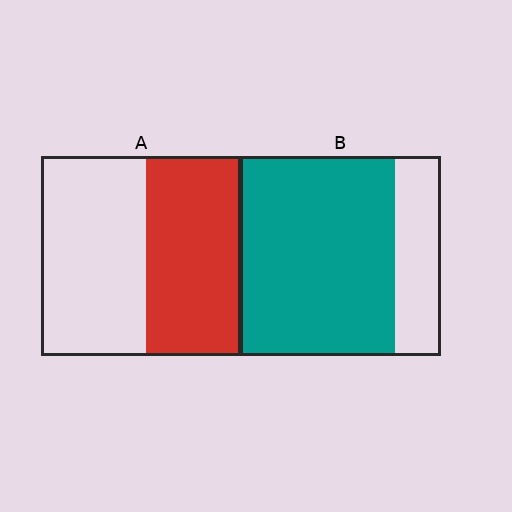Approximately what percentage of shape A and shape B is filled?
A is approximately 50% and B is approximately 75%.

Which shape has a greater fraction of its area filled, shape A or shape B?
Shape B.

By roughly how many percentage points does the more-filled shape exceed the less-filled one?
By roughly 30 percentage points (B over A).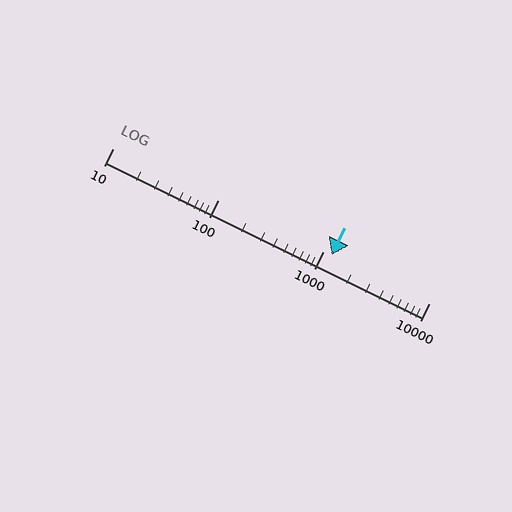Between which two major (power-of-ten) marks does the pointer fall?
The pointer is between 1000 and 10000.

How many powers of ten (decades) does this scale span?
The scale spans 3 decades, from 10 to 10000.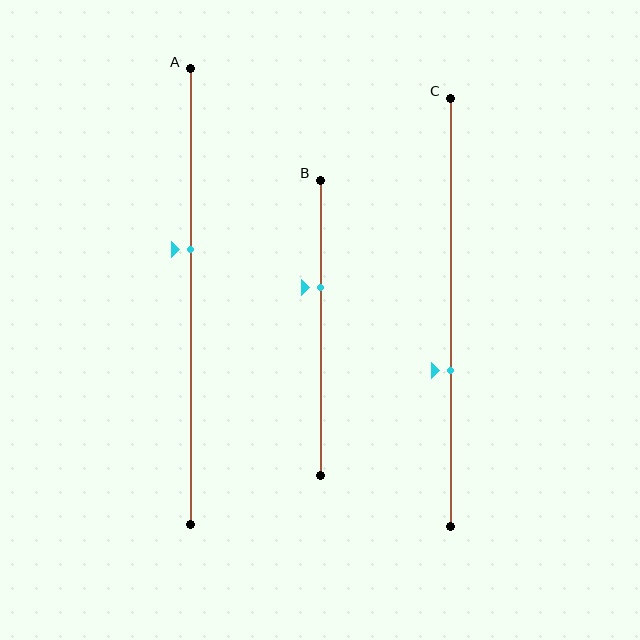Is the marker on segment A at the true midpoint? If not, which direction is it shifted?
No, the marker on segment A is shifted upward by about 10% of the segment length.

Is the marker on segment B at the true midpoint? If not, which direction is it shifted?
No, the marker on segment B is shifted upward by about 14% of the segment length.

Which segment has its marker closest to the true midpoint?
Segment A has its marker closest to the true midpoint.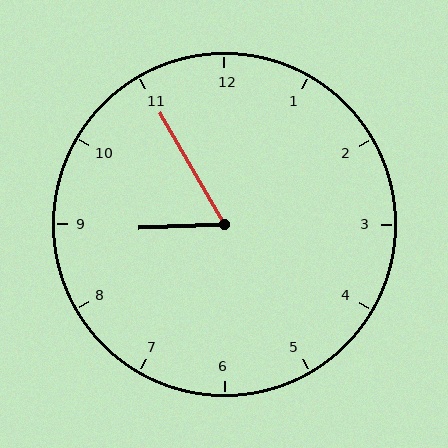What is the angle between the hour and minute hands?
Approximately 62 degrees.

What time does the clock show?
8:55.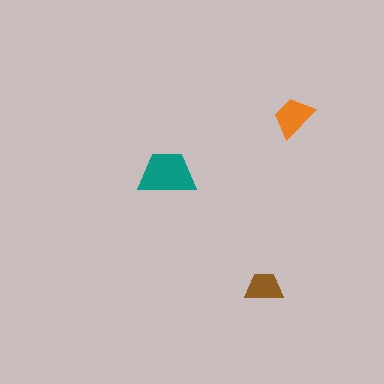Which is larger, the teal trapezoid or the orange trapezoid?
The teal one.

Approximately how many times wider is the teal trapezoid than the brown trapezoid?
About 1.5 times wider.